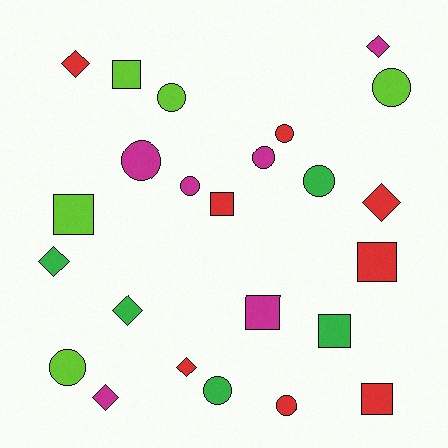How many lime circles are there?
There are 3 lime circles.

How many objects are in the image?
There are 24 objects.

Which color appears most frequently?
Red, with 8 objects.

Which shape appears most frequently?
Circle, with 10 objects.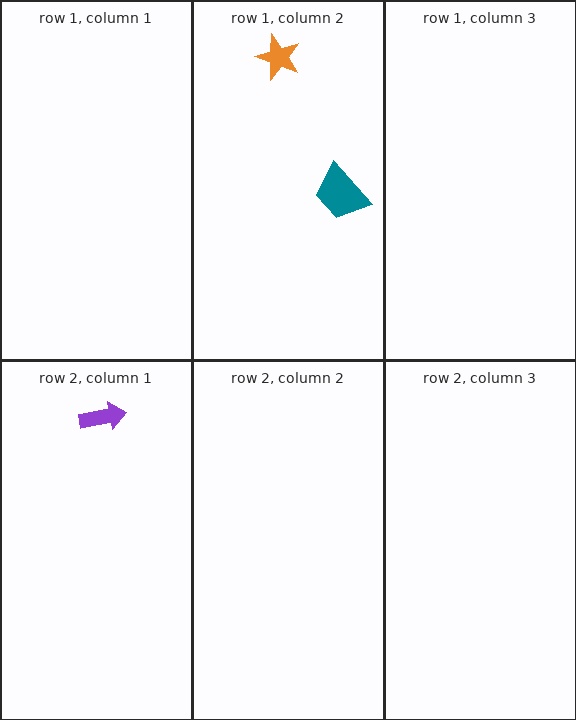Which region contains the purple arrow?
The row 2, column 1 region.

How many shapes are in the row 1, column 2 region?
2.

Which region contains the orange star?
The row 1, column 2 region.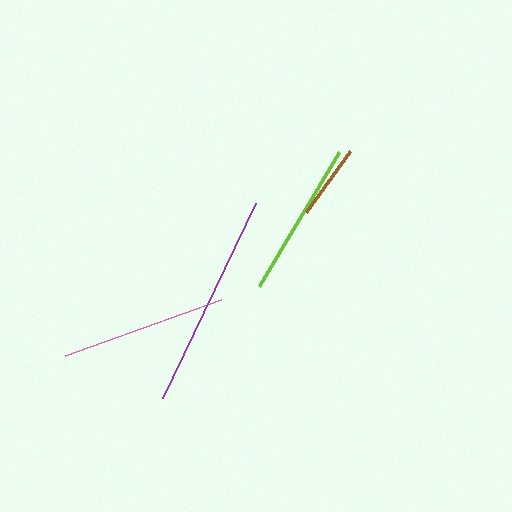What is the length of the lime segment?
The lime segment is approximately 156 pixels long.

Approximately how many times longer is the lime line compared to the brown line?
The lime line is approximately 2.1 times the length of the brown line.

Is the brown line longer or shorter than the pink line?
The pink line is longer than the brown line.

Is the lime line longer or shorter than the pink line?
The pink line is longer than the lime line.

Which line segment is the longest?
The purple line is the longest at approximately 216 pixels.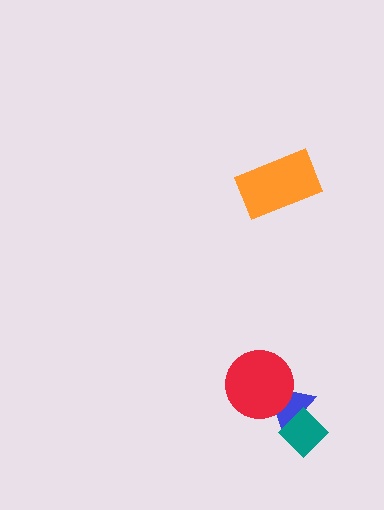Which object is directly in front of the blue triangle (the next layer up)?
The teal diamond is directly in front of the blue triangle.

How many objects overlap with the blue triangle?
2 objects overlap with the blue triangle.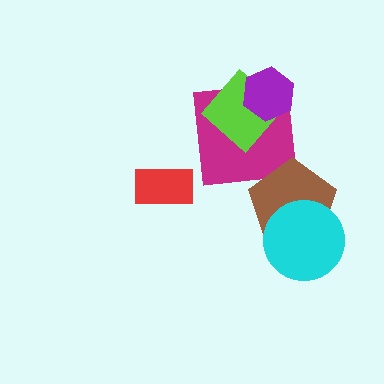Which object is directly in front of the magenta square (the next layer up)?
The lime diamond is directly in front of the magenta square.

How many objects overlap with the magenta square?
2 objects overlap with the magenta square.